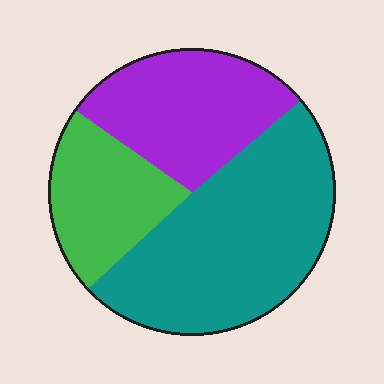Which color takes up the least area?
Green, at roughly 20%.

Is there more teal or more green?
Teal.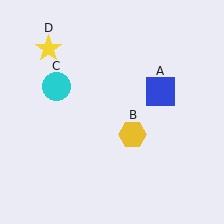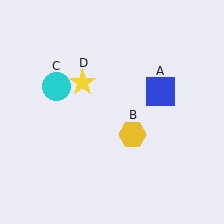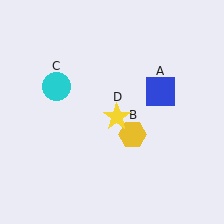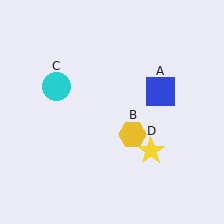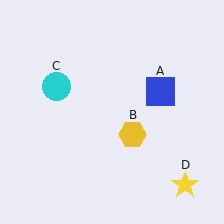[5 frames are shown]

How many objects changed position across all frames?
1 object changed position: yellow star (object D).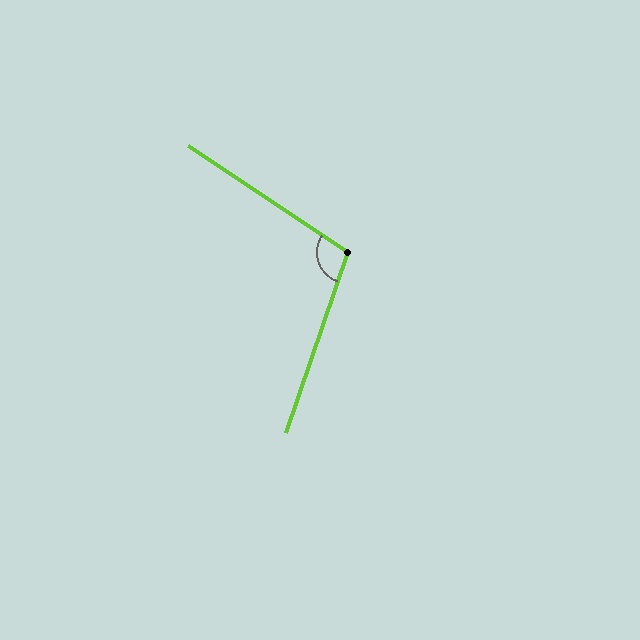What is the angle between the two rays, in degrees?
Approximately 105 degrees.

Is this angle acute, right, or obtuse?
It is obtuse.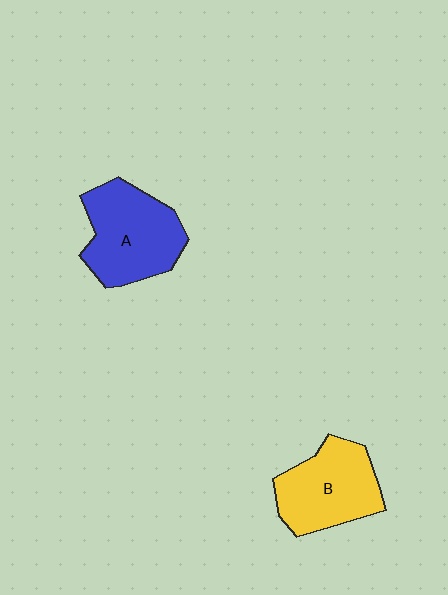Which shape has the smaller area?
Shape B (yellow).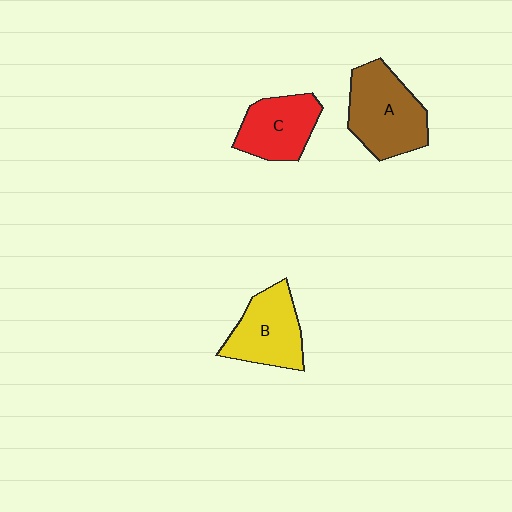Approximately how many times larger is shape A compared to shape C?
Approximately 1.3 times.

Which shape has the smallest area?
Shape C (red).